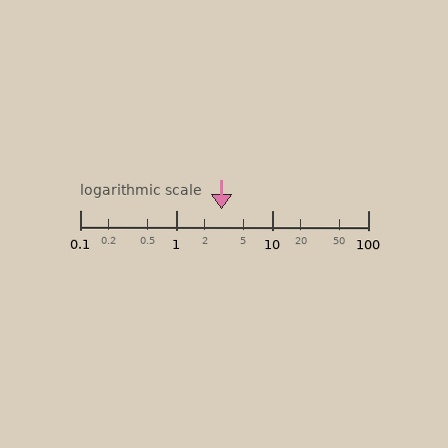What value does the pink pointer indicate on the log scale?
The pointer indicates approximately 3.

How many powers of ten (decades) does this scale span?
The scale spans 3 decades, from 0.1 to 100.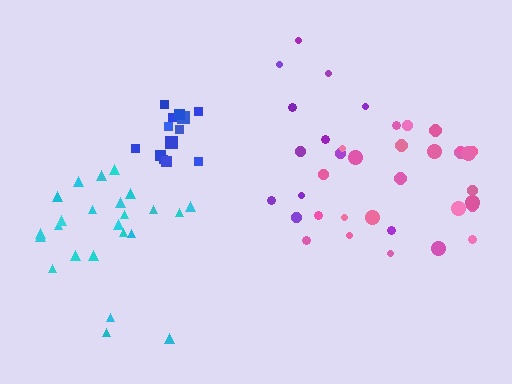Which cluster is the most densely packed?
Blue.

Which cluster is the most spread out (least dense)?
Cyan.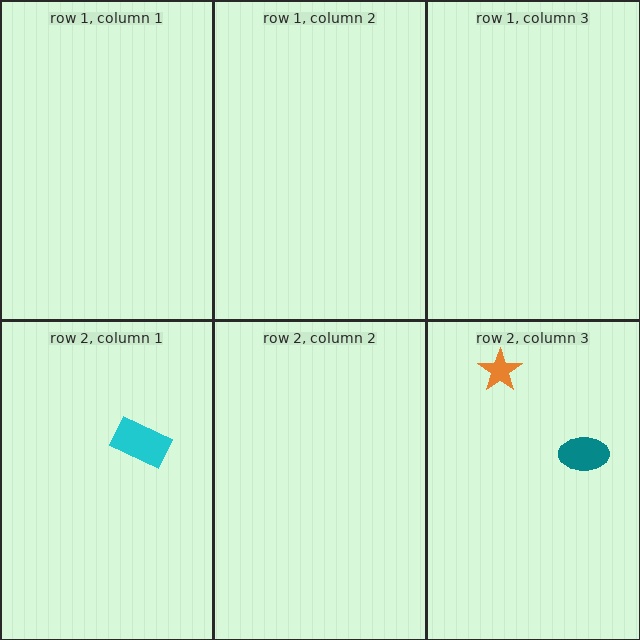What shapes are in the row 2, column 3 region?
The teal ellipse, the orange star.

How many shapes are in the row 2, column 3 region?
2.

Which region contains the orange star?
The row 2, column 3 region.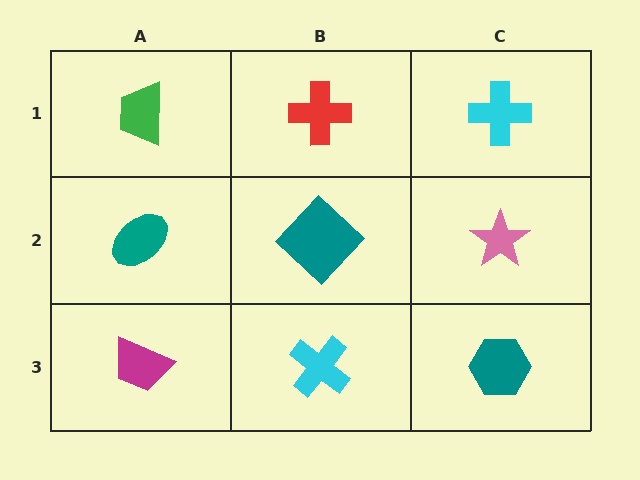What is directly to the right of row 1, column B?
A cyan cross.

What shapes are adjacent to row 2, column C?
A cyan cross (row 1, column C), a teal hexagon (row 3, column C), a teal diamond (row 2, column B).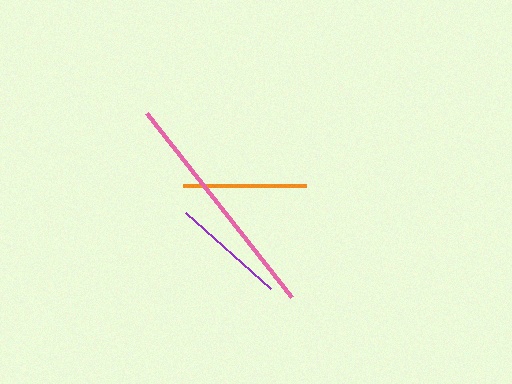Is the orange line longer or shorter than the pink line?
The pink line is longer than the orange line.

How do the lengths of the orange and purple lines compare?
The orange and purple lines are approximately the same length.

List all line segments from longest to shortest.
From longest to shortest: pink, orange, purple.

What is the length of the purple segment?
The purple segment is approximately 114 pixels long.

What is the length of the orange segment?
The orange segment is approximately 124 pixels long.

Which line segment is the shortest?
The purple line is the shortest at approximately 114 pixels.